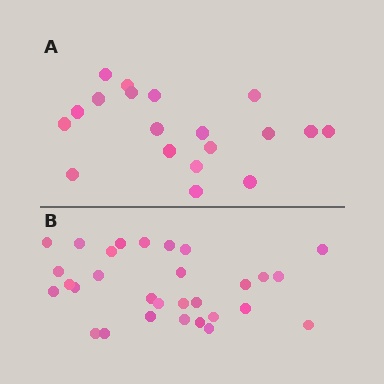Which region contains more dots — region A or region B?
Region B (the bottom region) has more dots.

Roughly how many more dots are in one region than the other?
Region B has roughly 12 or so more dots than region A.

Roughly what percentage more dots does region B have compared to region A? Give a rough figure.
About 60% more.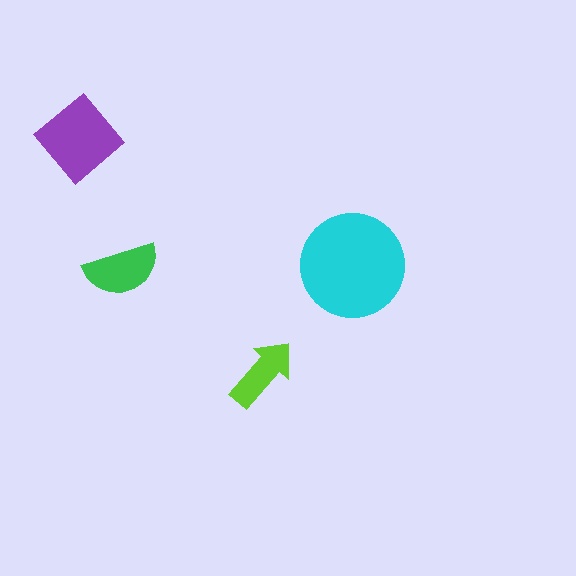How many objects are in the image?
There are 4 objects in the image.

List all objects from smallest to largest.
The lime arrow, the green semicircle, the purple diamond, the cyan circle.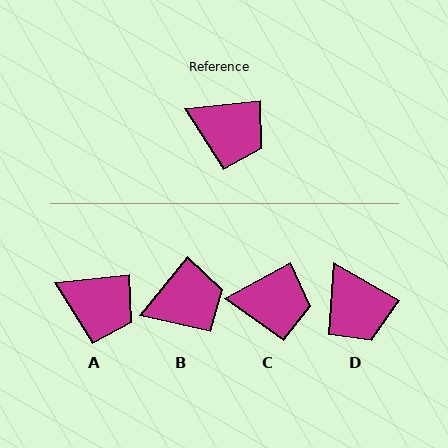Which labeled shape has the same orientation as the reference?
A.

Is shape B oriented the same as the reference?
No, it is off by about 45 degrees.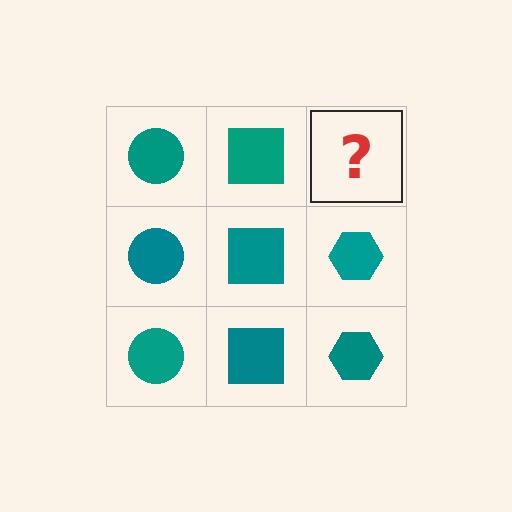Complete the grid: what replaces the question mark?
The question mark should be replaced with a teal hexagon.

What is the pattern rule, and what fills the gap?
The rule is that each column has a consistent shape. The gap should be filled with a teal hexagon.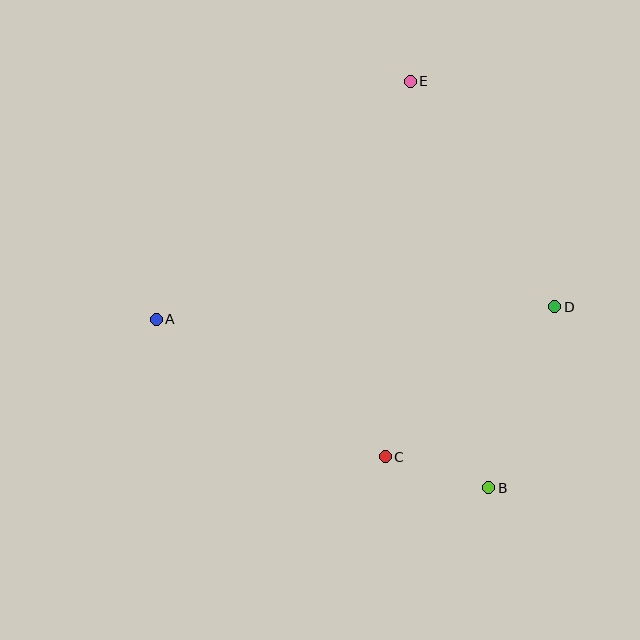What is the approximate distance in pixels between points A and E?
The distance between A and E is approximately 348 pixels.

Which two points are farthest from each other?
Points B and E are farthest from each other.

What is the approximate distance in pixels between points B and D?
The distance between B and D is approximately 193 pixels.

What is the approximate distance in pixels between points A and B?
The distance between A and B is approximately 372 pixels.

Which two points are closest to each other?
Points B and C are closest to each other.